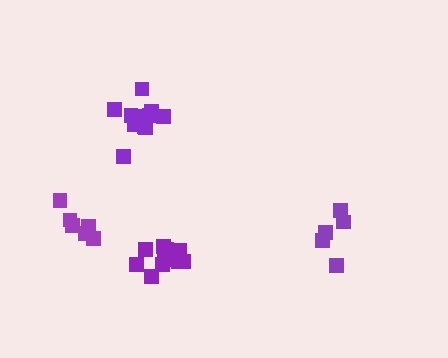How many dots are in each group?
Group 1: 5 dots, Group 2: 6 dots, Group 3: 11 dots, Group 4: 11 dots (33 total).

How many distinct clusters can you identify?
There are 4 distinct clusters.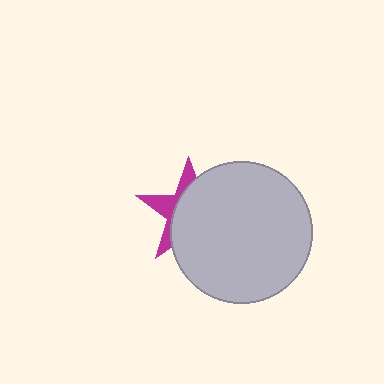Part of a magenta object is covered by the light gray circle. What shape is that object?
It is a star.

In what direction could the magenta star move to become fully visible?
The magenta star could move left. That would shift it out from behind the light gray circle entirely.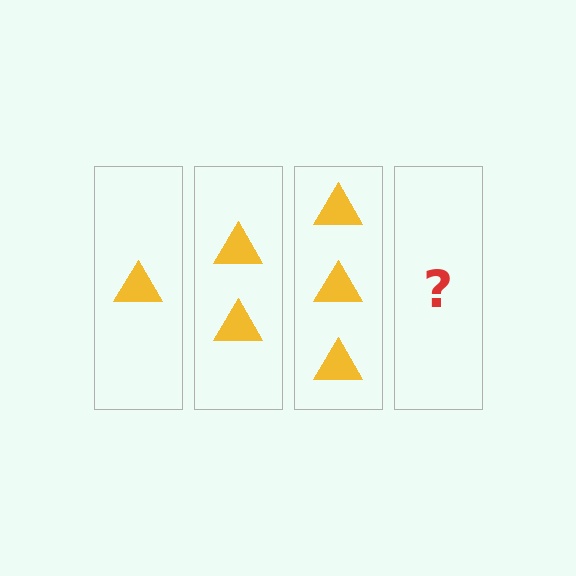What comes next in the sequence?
The next element should be 4 triangles.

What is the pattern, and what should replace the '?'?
The pattern is that each step adds one more triangle. The '?' should be 4 triangles.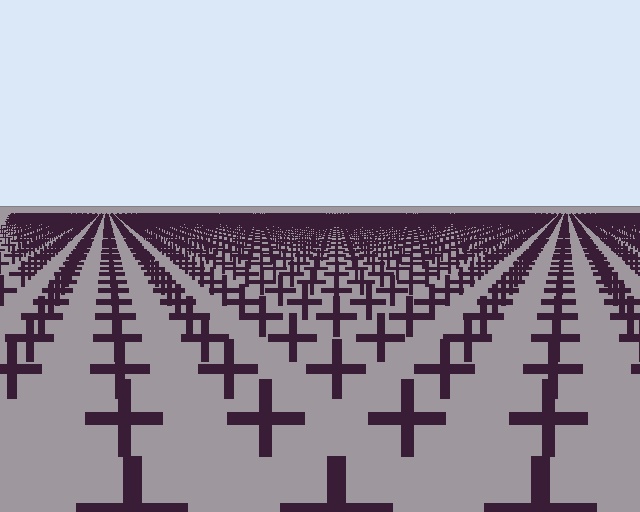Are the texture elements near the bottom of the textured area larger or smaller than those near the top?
Larger. Near the bottom, elements are closer to the viewer and appear at a bigger on-screen size.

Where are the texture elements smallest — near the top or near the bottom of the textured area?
Near the top.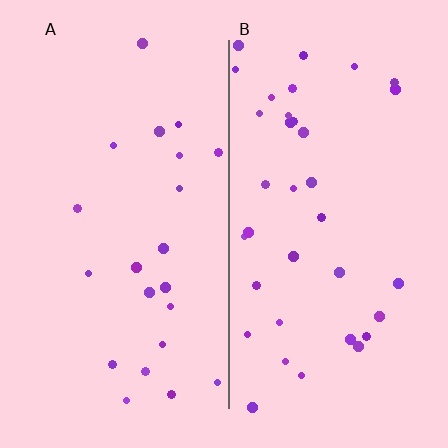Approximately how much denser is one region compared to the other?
Approximately 1.7× — region B over region A.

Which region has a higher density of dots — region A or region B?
B (the right).